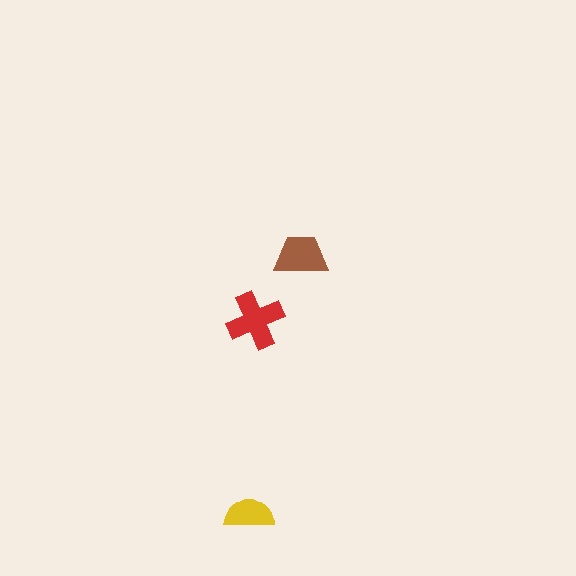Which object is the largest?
The red cross.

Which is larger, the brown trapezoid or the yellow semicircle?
The brown trapezoid.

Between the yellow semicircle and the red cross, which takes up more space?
The red cross.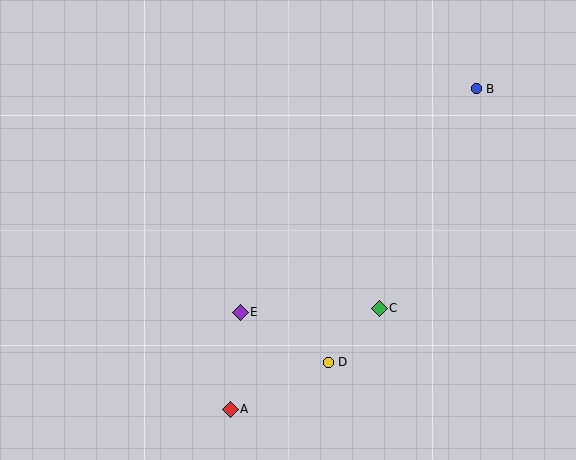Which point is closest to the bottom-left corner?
Point A is closest to the bottom-left corner.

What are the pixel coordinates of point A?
Point A is at (230, 409).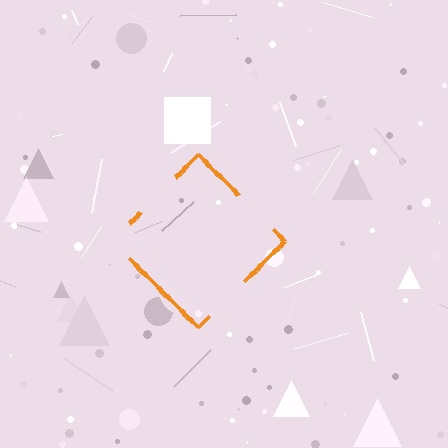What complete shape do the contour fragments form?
The contour fragments form a diamond.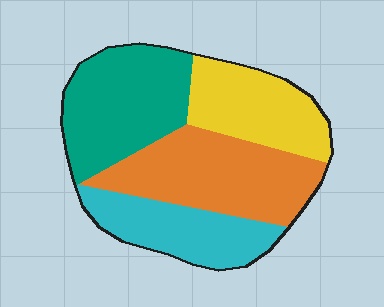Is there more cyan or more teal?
Teal.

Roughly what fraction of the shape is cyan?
Cyan covers around 20% of the shape.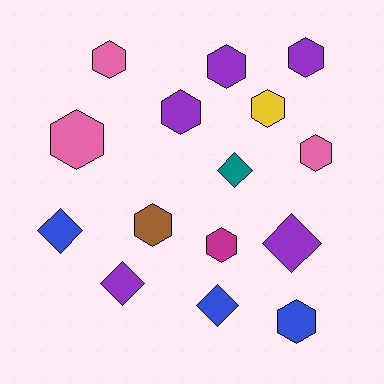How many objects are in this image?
There are 15 objects.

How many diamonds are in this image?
There are 5 diamonds.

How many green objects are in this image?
There are no green objects.